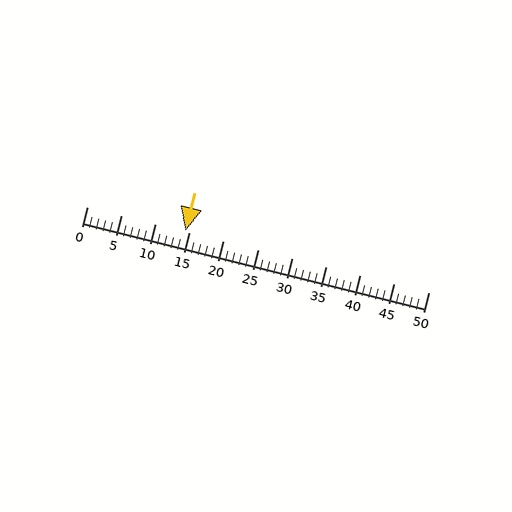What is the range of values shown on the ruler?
The ruler shows values from 0 to 50.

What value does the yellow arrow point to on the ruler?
The yellow arrow points to approximately 14.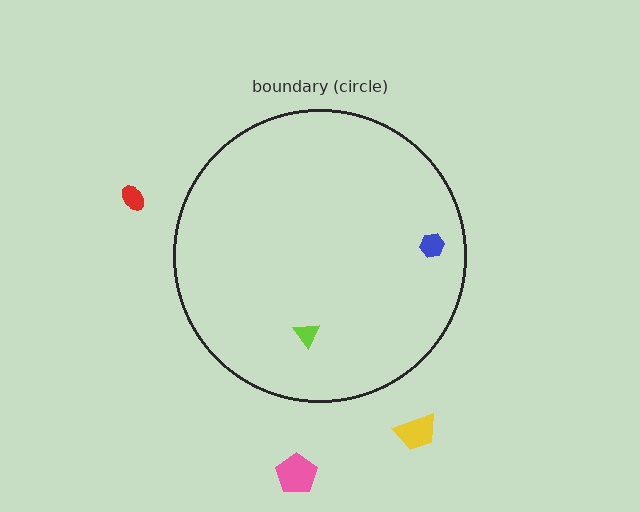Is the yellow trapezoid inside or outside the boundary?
Outside.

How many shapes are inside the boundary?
2 inside, 3 outside.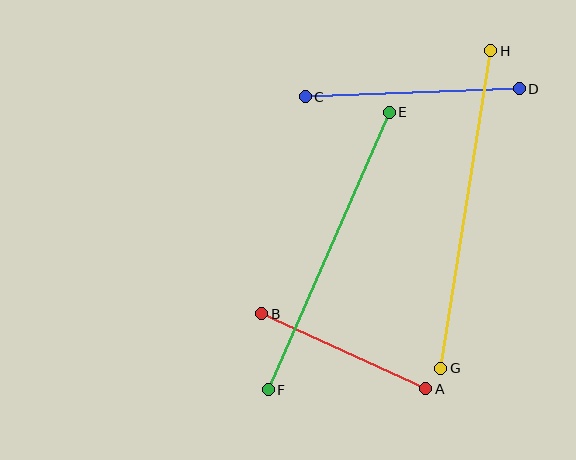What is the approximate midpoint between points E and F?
The midpoint is at approximately (329, 251) pixels.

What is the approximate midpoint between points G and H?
The midpoint is at approximately (466, 209) pixels.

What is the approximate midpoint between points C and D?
The midpoint is at approximately (412, 93) pixels.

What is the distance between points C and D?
The distance is approximately 214 pixels.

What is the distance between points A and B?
The distance is approximately 180 pixels.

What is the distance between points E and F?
The distance is approximately 303 pixels.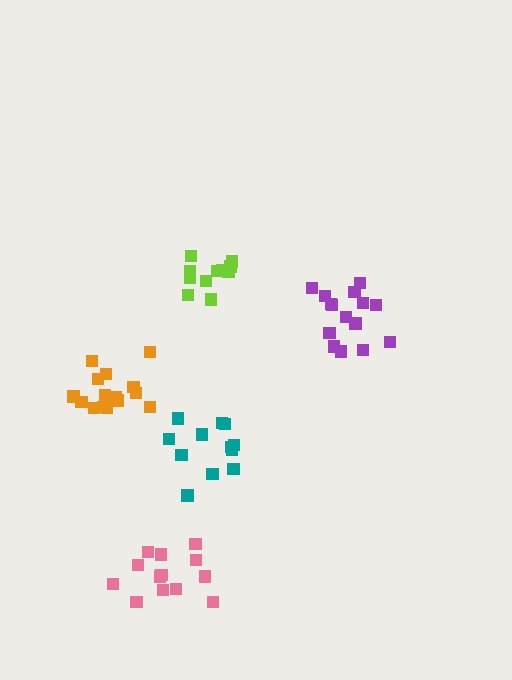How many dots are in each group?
Group 1: 15 dots, Group 2: 11 dots, Group 3: 13 dots, Group 4: 12 dots, Group 5: 15 dots (66 total).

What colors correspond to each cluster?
The clusters are colored: orange, lime, pink, teal, purple.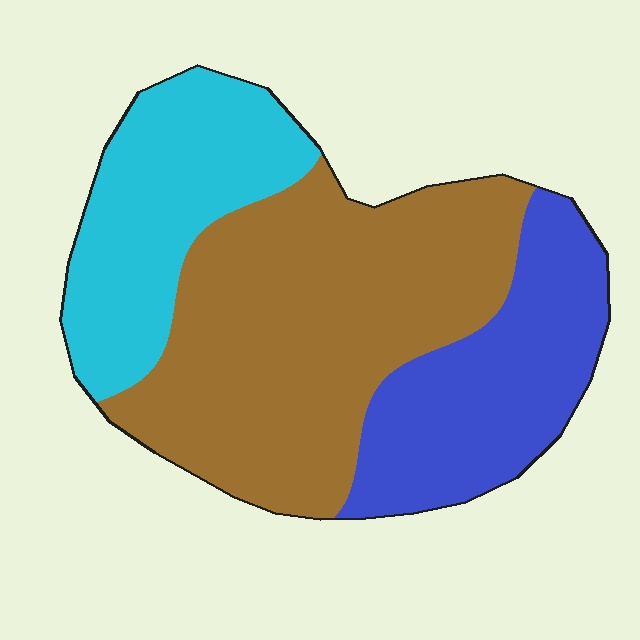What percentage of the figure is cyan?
Cyan takes up between a quarter and a half of the figure.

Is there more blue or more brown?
Brown.